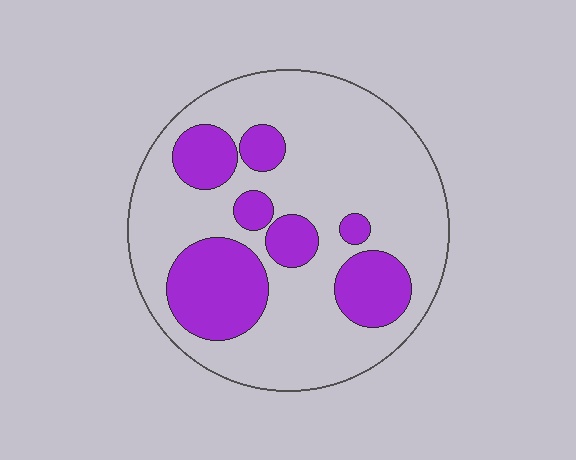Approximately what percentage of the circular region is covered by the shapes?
Approximately 30%.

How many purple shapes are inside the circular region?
7.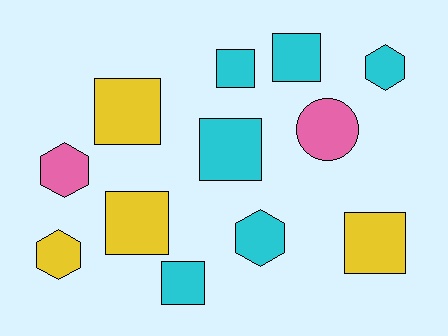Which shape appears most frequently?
Square, with 7 objects.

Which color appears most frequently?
Cyan, with 6 objects.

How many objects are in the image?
There are 12 objects.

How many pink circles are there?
There is 1 pink circle.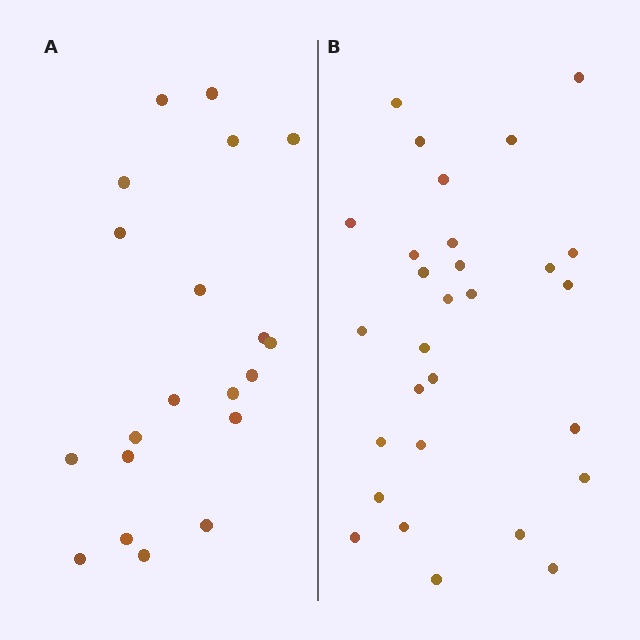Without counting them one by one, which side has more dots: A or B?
Region B (the right region) has more dots.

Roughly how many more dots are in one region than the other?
Region B has roughly 8 or so more dots than region A.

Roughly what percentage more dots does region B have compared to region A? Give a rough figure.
About 45% more.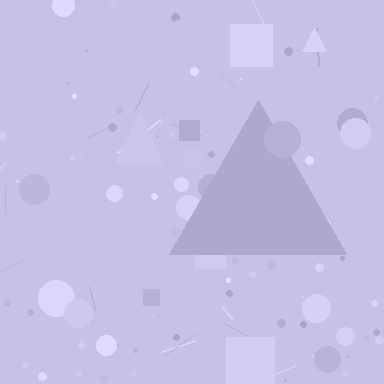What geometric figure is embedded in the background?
A triangle is embedded in the background.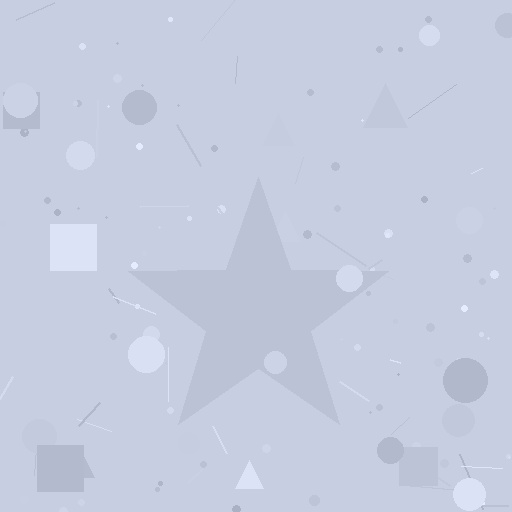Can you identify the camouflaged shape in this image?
The camouflaged shape is a star.